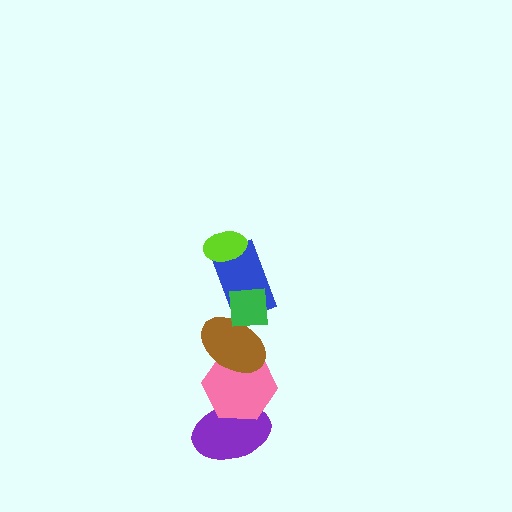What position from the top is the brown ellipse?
The brown ellipse is 4th from the top.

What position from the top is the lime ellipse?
The lime ellipse is 1st from the top.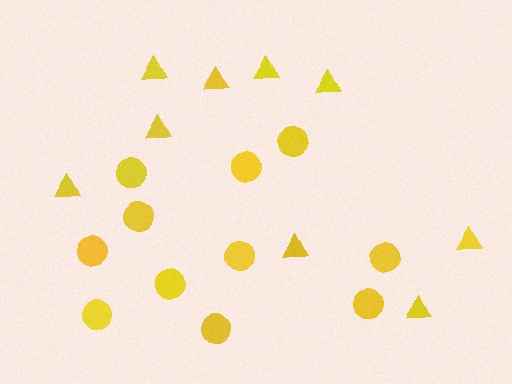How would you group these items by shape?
There are 2 groups: one group of circles (11) and one group of triangles (9).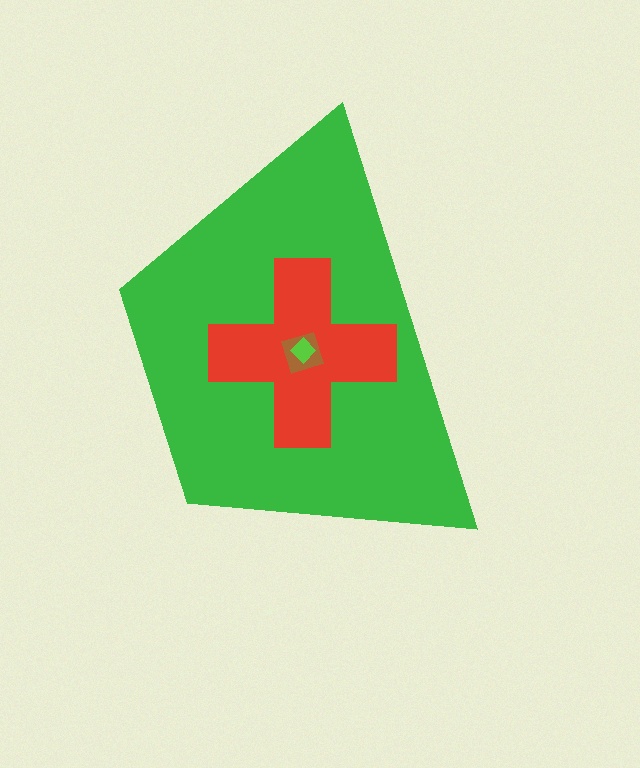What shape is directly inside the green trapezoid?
The red cross.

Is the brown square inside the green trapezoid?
Yes.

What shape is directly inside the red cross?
The brown square.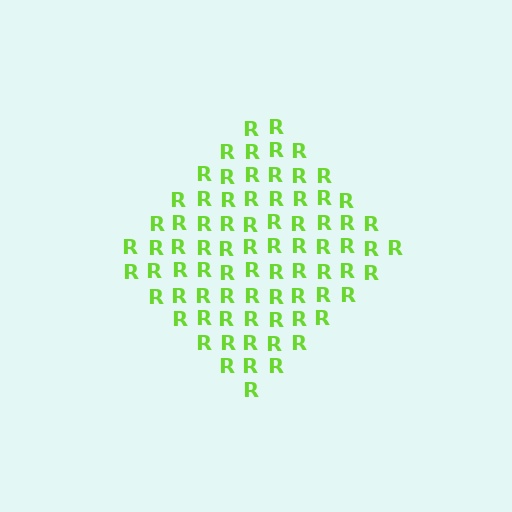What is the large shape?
The large shape is a diamond.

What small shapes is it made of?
It is made of small letter R's.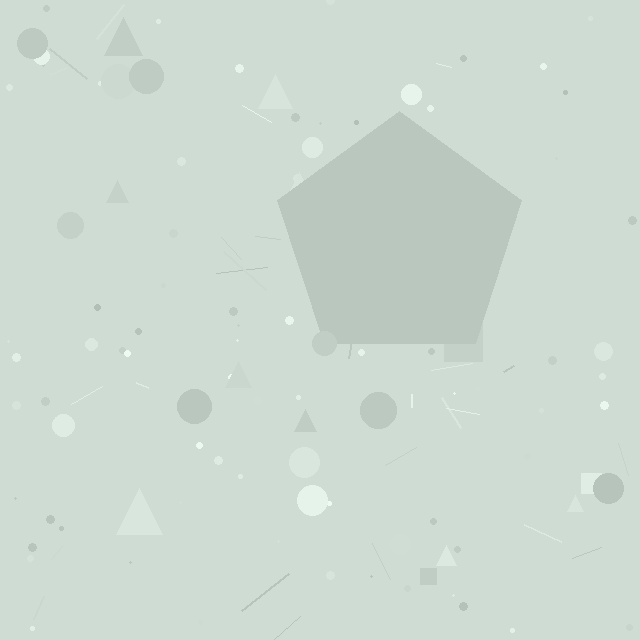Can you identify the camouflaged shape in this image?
The camouflaged shape is a pentagon.